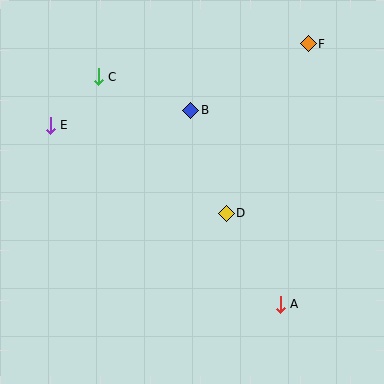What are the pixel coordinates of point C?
Point C is at (98, 77).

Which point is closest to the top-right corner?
Point F is closest to the top-right corner.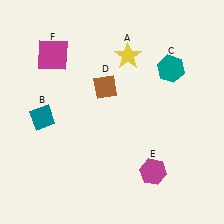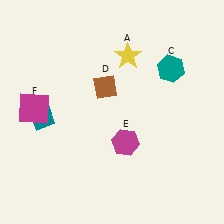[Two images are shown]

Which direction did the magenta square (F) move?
The magenta square (F) moved down.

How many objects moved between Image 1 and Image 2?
2 objects moved between the two images.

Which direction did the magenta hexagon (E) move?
The magenta hexagon (E) moved up.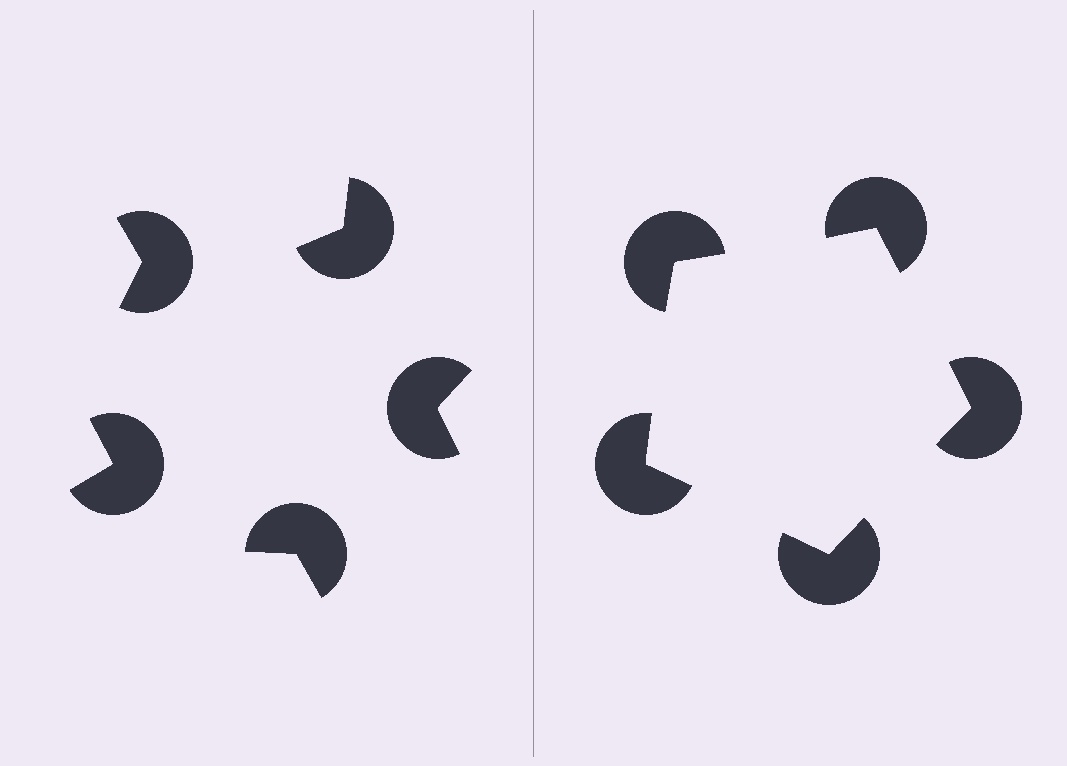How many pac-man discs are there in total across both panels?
10 — 5 on each side.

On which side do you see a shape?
An illusory pentagon appears on the right side. On the left side the wedge cuts are rotated, so no coherent shape forms.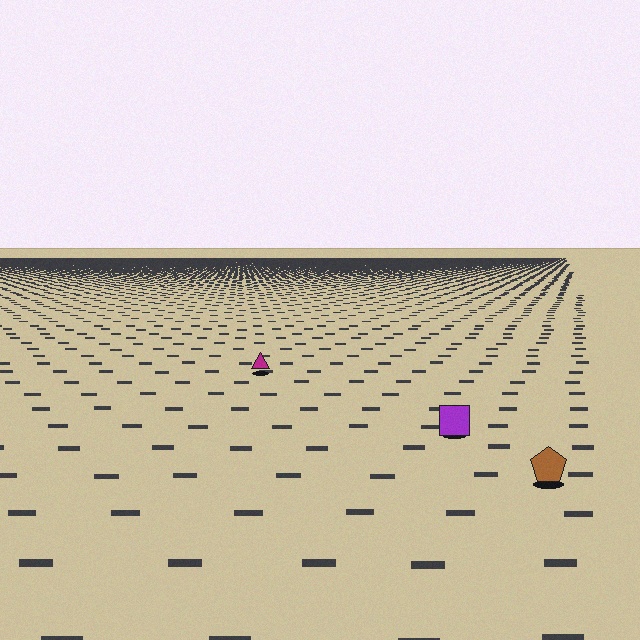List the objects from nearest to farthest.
From nearest to farthest: the brown pentagon, the purple square, the magenta triangle.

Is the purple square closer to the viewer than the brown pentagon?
No. The brown pentagon is closer — you can tell from the texture gradient: the ground texture is coarser near it.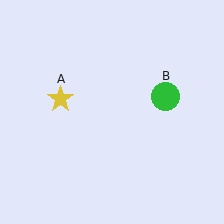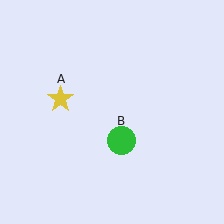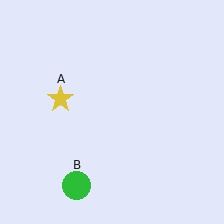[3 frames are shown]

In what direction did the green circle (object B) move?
The green circle (object B) moved down and to the left.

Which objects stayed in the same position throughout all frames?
Yellow star (object A) remained stationary.